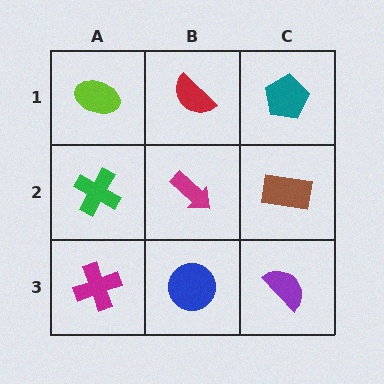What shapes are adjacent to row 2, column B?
A red semicircle (row 1, column B), a blue circle (row 3, column B), a green cross (row 2, column A), a brown rectangle (row 2, column C).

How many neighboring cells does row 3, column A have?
2.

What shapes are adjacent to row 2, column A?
A lime ellipse (row 1, column A), a magenta cross (row 3, column A), a magenta arrow (row 2, column B).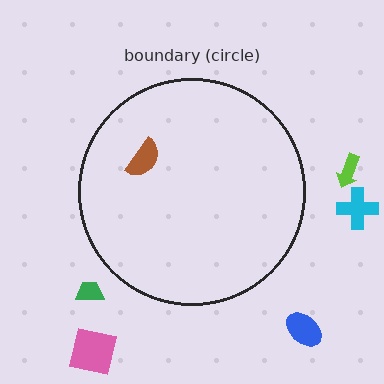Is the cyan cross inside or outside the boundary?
Outside.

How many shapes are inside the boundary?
1 inside, 5 outside.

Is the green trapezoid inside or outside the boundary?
Outside.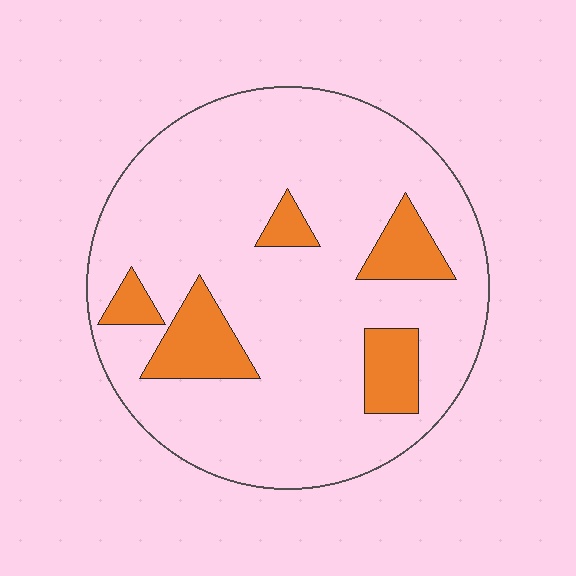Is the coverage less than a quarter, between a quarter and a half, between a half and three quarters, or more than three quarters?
Less than a quarter.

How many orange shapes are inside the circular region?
5.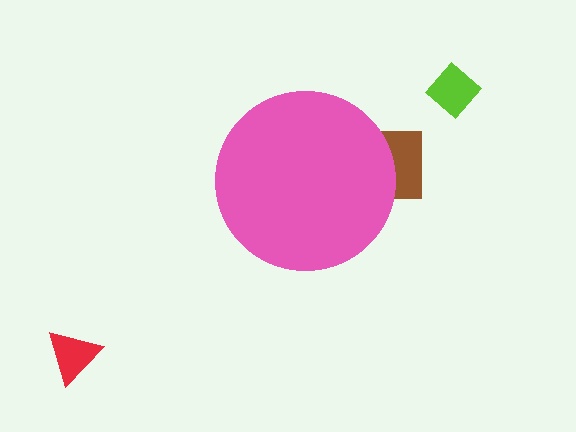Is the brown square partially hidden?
Yes, the brown square is partially hidden behind the pink circle.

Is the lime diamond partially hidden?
No, the lime diamond is fully visible.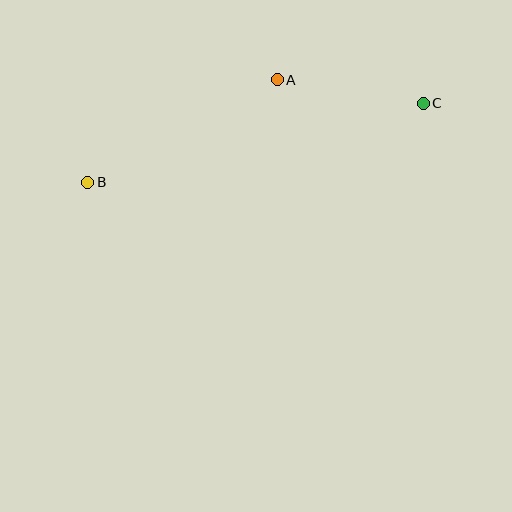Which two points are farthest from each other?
Points B and C are farthest from each other.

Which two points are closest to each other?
Points A and C are closest to each other.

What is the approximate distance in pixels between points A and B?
The distance between A and B is approximately 215 pixels.